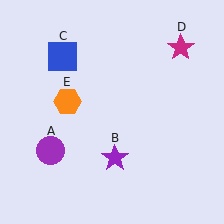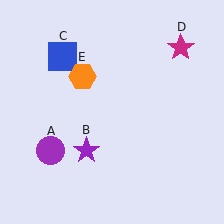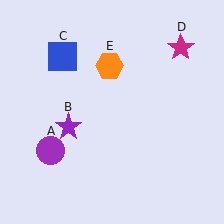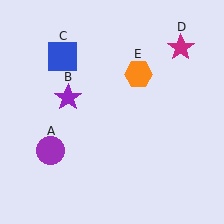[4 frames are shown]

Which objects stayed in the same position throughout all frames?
Purple circle (object A) and blue square (object C) and magenta star (object D) remained stationary.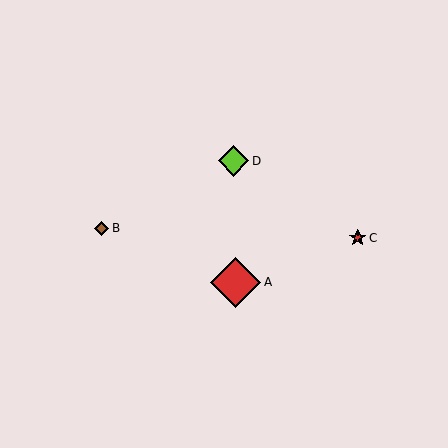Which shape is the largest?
The red diamond (labeled A) is the largest.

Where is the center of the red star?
The center of the red star is at (358, 238).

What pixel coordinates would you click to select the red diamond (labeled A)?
Click at (235, 282) to select the red diamond A.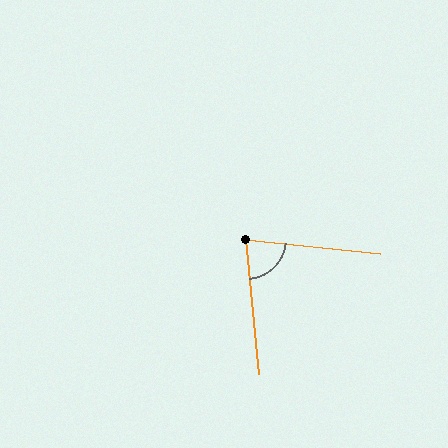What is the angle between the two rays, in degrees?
Approximately 79 degrees.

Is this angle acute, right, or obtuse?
It is acute.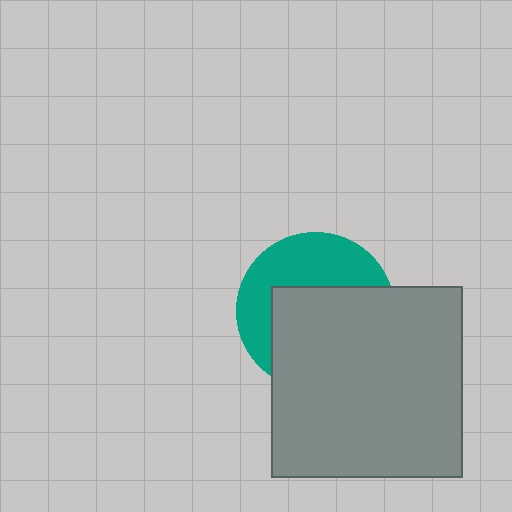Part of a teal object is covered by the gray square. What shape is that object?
It is a circle.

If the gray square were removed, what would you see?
You would see the complete teal circle.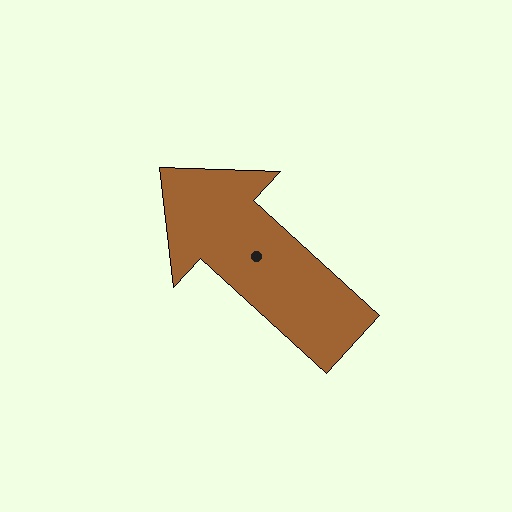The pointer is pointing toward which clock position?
Roughly 10 o'clock.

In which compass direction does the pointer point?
Northwest.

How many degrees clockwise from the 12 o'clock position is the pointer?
Approximately 313 degrees.